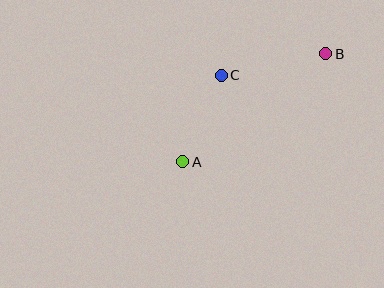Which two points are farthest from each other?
Points A and B are farthest from each other.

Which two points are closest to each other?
Points A and C are closest to each other.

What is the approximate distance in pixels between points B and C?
The distance between B and C is approximately 106 pixels.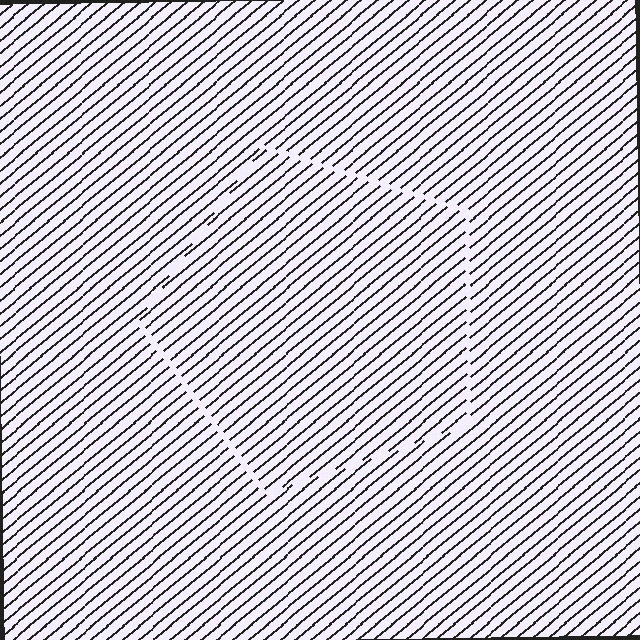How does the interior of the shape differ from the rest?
The interior of the shape contains the same grating, shifted by half a period — the contour is defined by the phase discontinuity where line-ends from the inner and outer gratings abut.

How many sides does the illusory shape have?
5 sides — the line-ends trace a pentagon.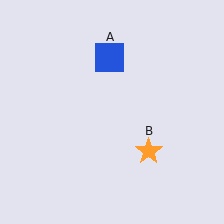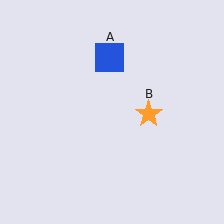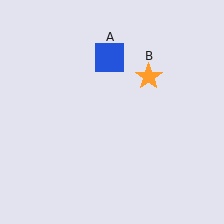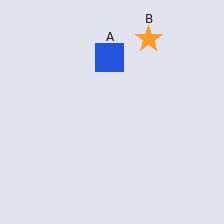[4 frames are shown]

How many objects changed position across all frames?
1 object changed position: orange star (object B).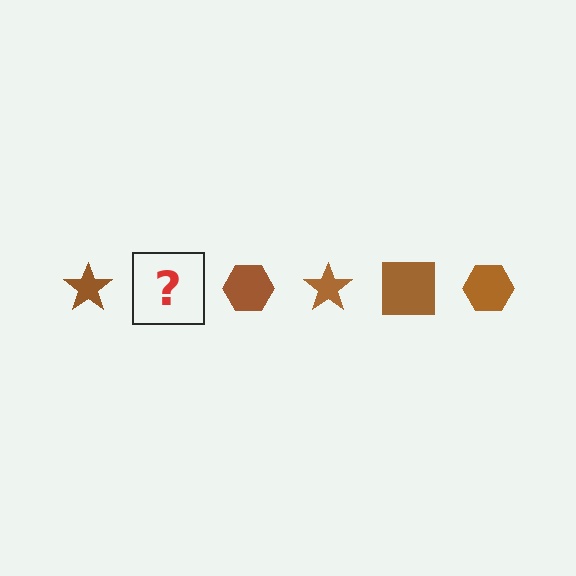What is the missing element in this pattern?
The missing element is a brown square.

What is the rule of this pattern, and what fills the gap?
The rule is that the pattern cycles through star, square, hexagon shapes in brown. The gap should be filled with a brown square.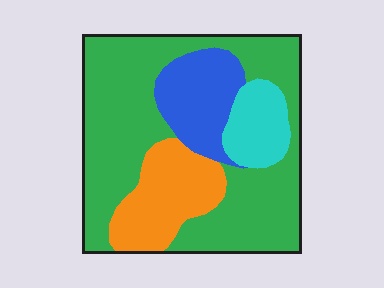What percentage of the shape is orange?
Orange covers roughly 15% of the shape.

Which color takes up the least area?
Cyan, at roughly 10%.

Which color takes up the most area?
Green, at roughly 60%.